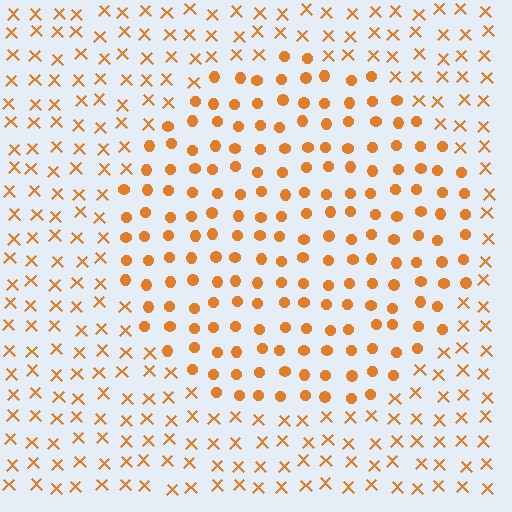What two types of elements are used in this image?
The image uses circles inside the circle region and X marks outside it.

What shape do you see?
I see a circle.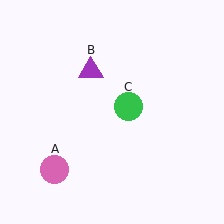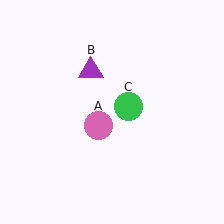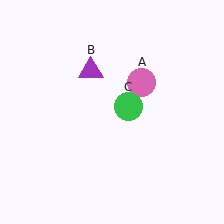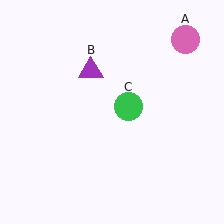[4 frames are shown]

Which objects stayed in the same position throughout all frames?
Purple triangle (object B) and green circle (object C) remained stationary.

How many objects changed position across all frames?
1 object changed position: pink circle (object A).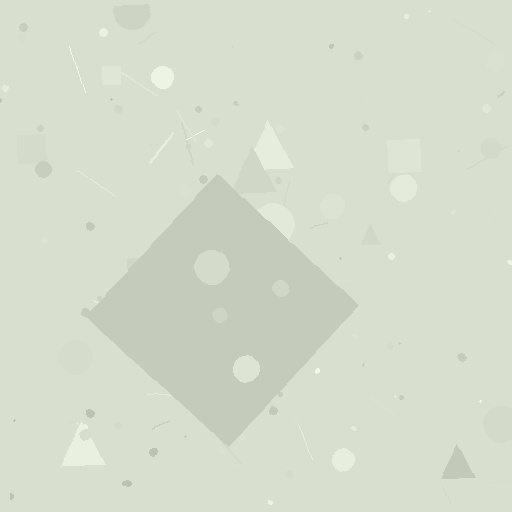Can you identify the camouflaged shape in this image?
The camouflaged shape is a diamond.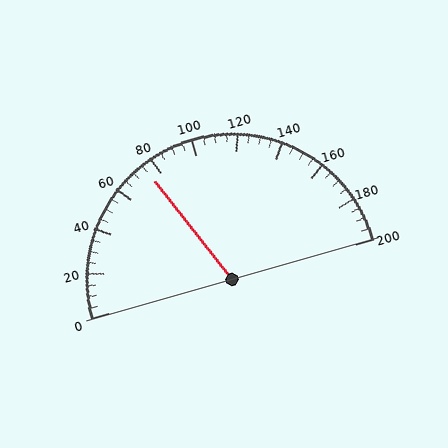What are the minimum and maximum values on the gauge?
The gauge ranges from 0 to 200.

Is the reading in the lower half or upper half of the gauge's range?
The reading is in the lower half of the range (0 to 200).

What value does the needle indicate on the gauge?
The needle indicates approximately 75.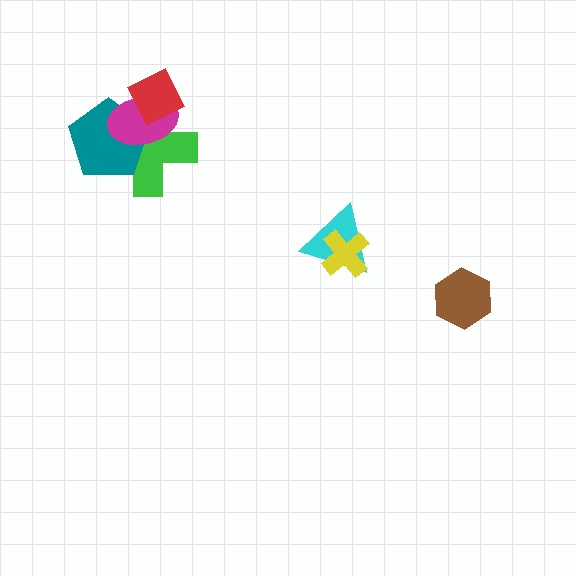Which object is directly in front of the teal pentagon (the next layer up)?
The magenta ellipse is directly in front of the teal pentagon.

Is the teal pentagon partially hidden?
Yes, it is partially covered by another shape.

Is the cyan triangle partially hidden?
Yes, it is partially covered by another shape.